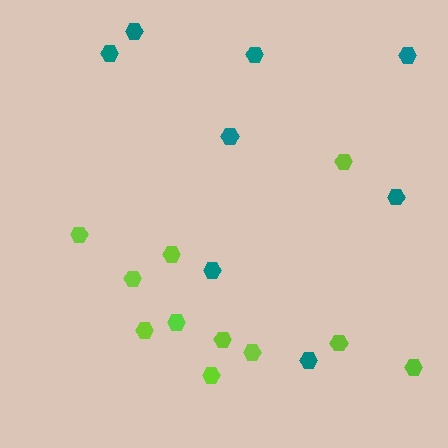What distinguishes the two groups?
There are 2 groups: one group of teal hexagons (8) and one group of lime hexagons (11).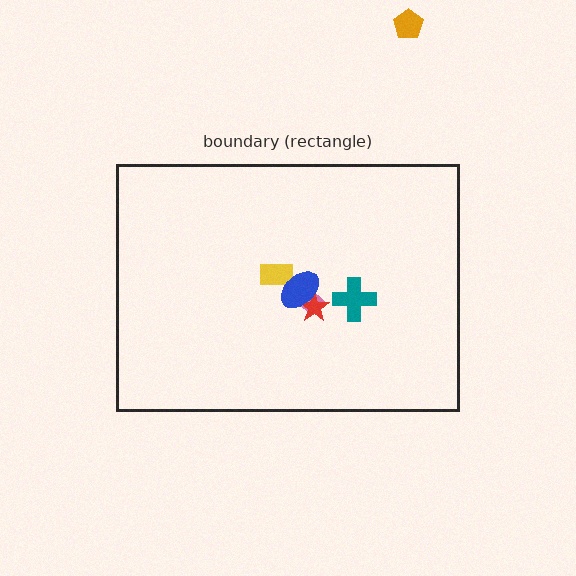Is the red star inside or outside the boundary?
Inside.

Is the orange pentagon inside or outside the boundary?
Outside.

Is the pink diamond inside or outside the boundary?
Inside.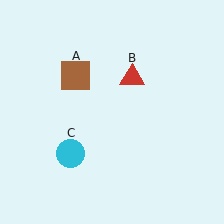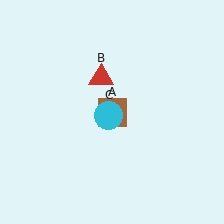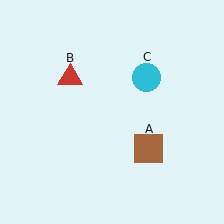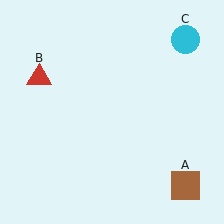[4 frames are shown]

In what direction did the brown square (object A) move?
The brown square (object A) moved down and to the right.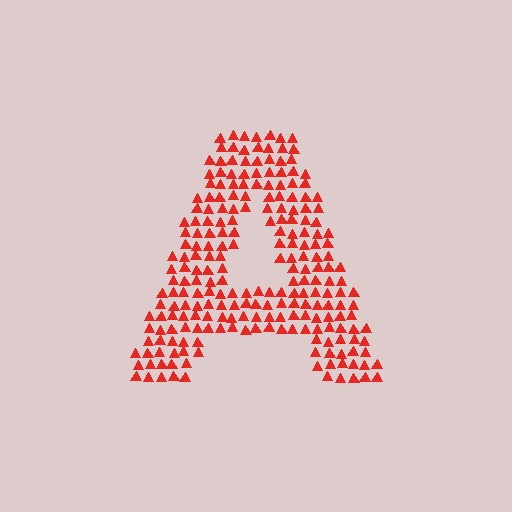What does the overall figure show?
The overall figure shows the letter A.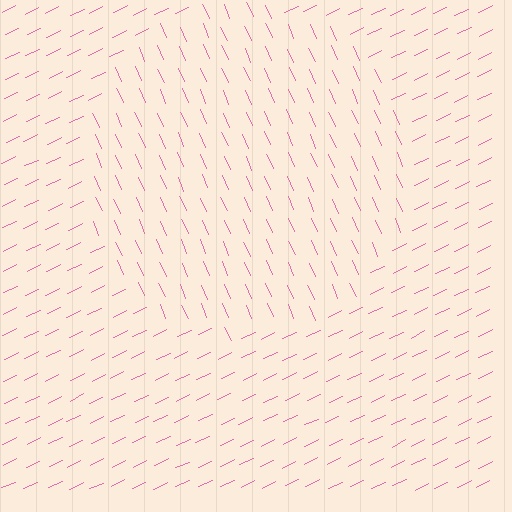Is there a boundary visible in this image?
Yes, there is a texture boundary formed by a change in line orientation.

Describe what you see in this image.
The image is filled with small pink line segments. A circle region in the image has lines oriented differently from the surrounding lines, creating a visible texture boundary.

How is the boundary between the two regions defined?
The boundary is defined purely by a change in line orientation (approximately 88 degrees difference). All lines are the same color and thickness.